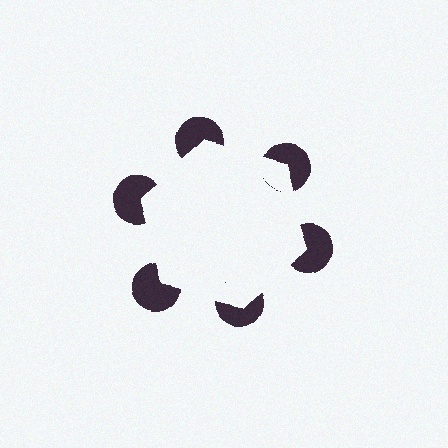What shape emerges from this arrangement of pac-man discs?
An illusory hexagon — its edges are inferred from the aligned wedge cuts in the pac-man discs, not physically drawn.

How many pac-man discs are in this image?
There are 6 — one at each vertex of the illusory hexagon.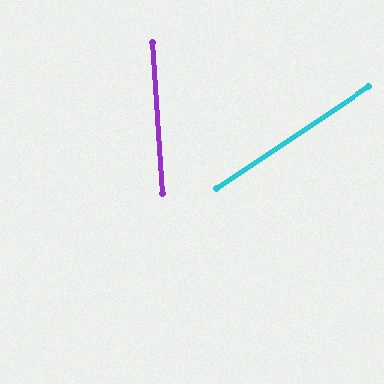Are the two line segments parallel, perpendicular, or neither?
Neither parallel nor perpendicular — they differ by about 60°.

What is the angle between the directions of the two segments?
Approximately 60 degrees.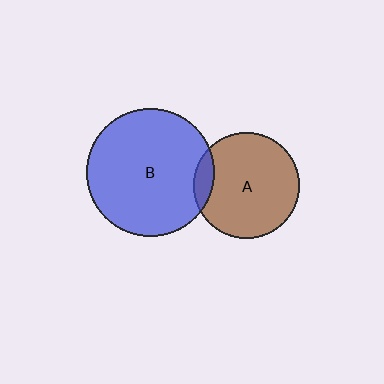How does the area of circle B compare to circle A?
Approximately 1.5 times.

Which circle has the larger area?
Circle B (blue).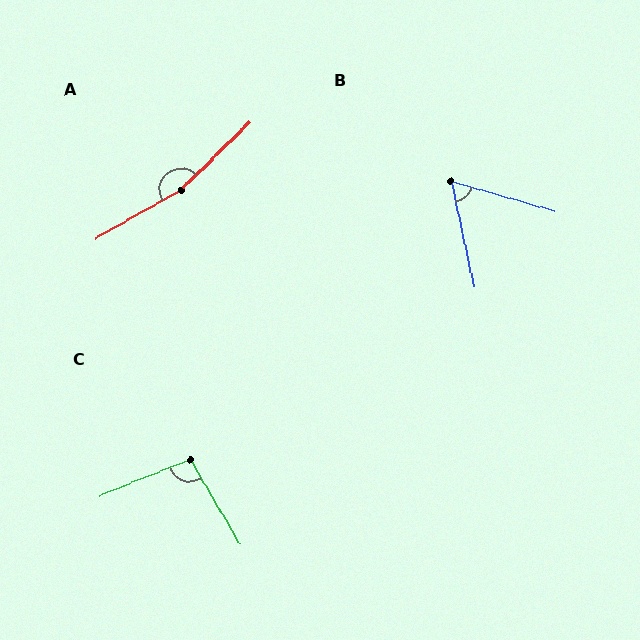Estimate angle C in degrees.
Approximately 98 degrees.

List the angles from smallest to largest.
B (62°), C (98°), A (165°).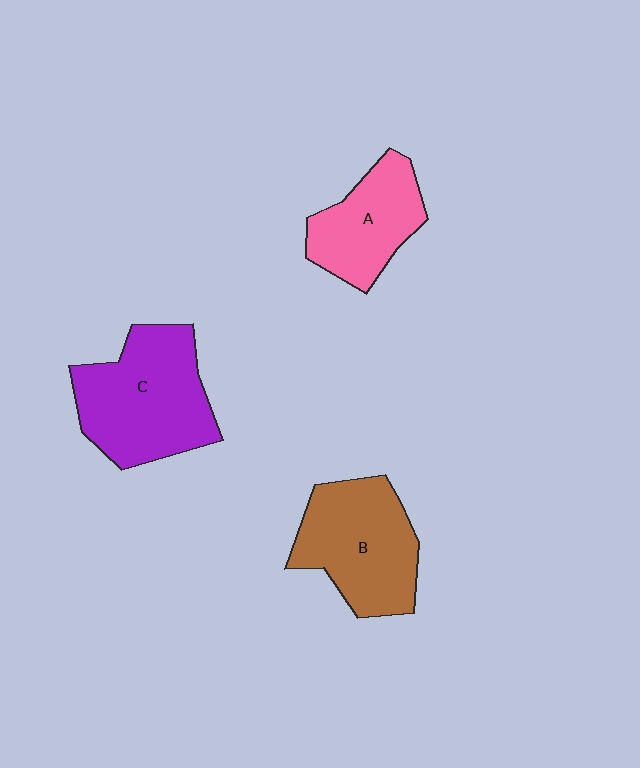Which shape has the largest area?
Shape C (purple).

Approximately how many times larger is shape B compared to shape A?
Approximately 1.3 times.